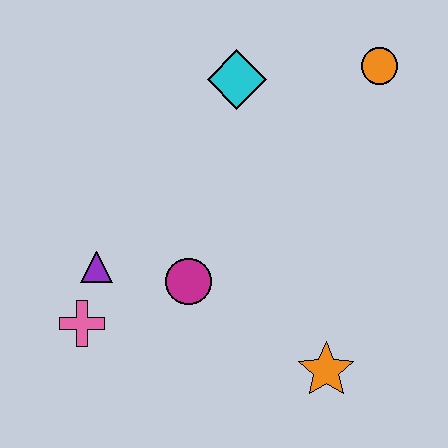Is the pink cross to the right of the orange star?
No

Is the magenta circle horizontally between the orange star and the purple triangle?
Yes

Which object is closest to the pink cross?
The purple triangle is closest to the pink cross.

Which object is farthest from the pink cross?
The orange circle is farthest from the pink cross.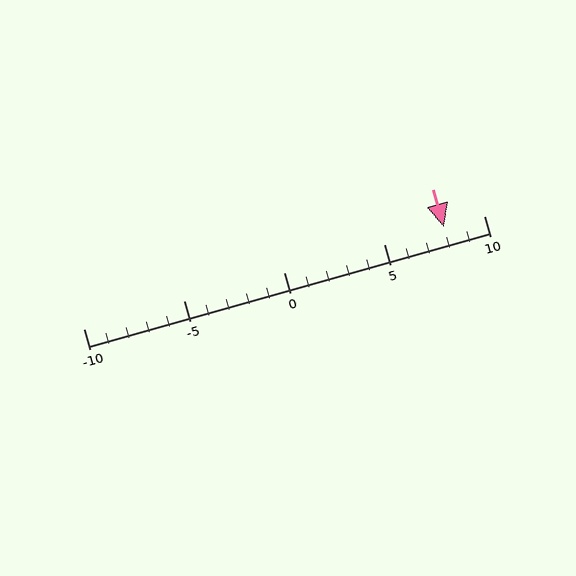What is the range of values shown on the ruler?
The ruler shows values from -10 to 10.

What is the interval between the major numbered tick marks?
The major tick marks are spaced 5 units apart.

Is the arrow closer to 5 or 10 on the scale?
The arrow is closer to 10.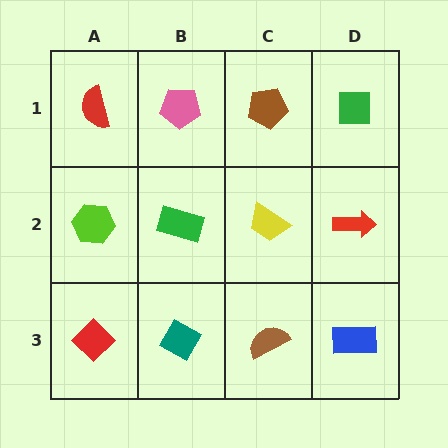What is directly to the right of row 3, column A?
A teal diamond.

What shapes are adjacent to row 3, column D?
A red arrow (row 2, column D), a brown semicircle (row 3, column C).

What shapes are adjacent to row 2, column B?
A pink pentagon (row 1, column B), a teal diamond (row 3, column B), a lime hexagon (row 2, column A), a yellow trapezoid (row 2, column C).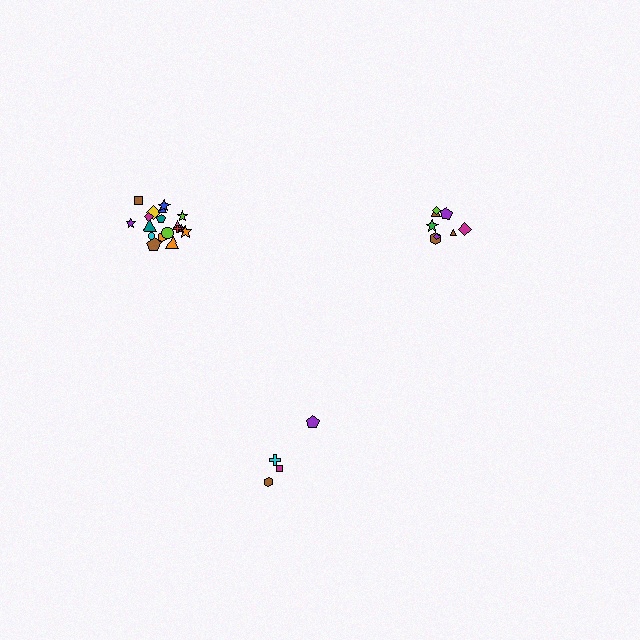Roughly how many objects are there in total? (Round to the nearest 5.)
Roughly 30 objects in total.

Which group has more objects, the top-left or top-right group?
The top-left group.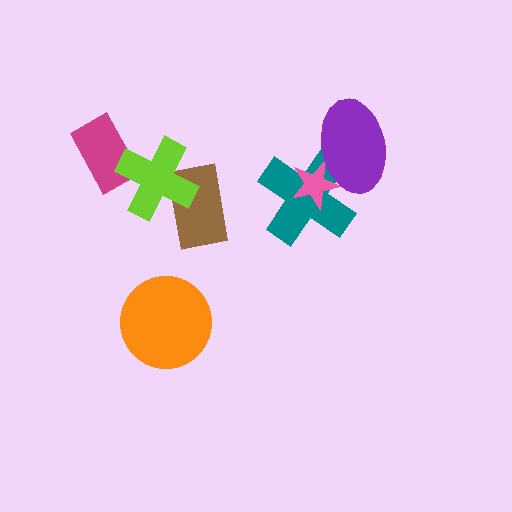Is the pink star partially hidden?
Yes, it is partially covered by another shape.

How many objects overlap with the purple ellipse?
2 objects overlap with the purple ellipse.